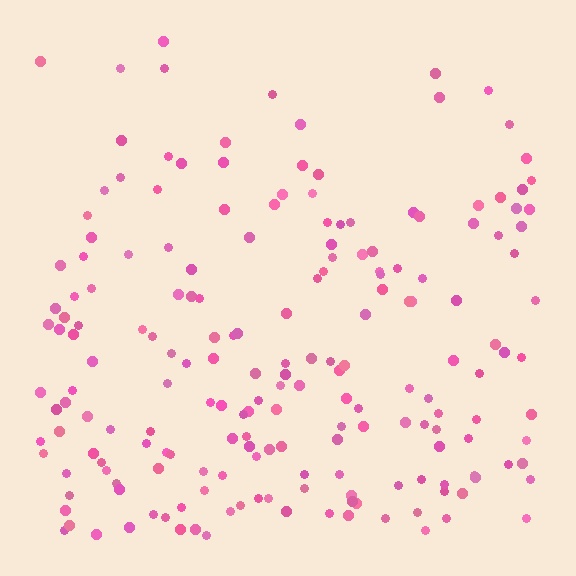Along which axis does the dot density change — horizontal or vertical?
Vertical.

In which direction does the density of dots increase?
From top to bottom, with the bottom side densest.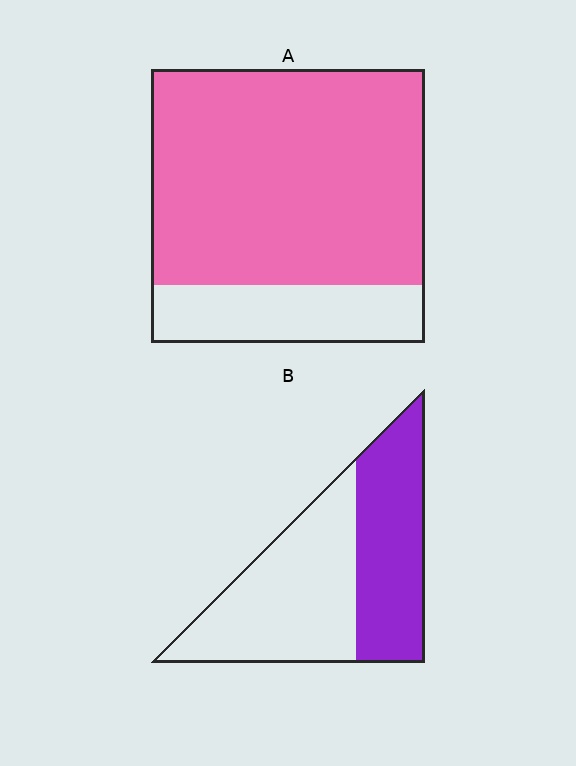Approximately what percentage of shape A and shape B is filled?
A is approximately 80% and B is approximately 45%.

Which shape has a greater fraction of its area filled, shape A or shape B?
Shape A.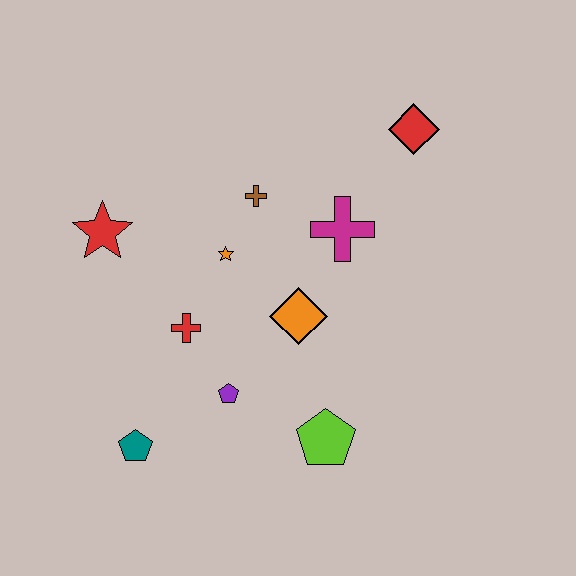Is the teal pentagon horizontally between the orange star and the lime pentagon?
No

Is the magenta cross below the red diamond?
Yes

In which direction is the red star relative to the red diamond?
The red star is to the left of the red diamond.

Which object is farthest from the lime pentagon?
The red diamond is farthest from the lime pentagon.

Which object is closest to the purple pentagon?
The red cross is closest to the purple pentagon.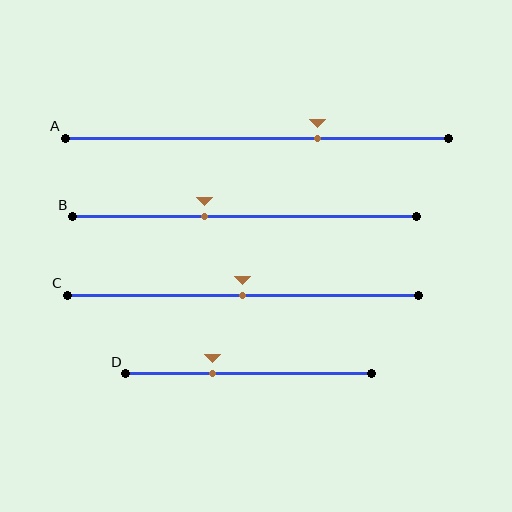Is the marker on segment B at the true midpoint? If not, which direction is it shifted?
No, the marker on segment B is shifted to the left by about 12% of the segment length.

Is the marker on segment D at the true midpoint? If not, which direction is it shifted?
No, the marker on segment D is shifted to the left by about 15% of the segment length.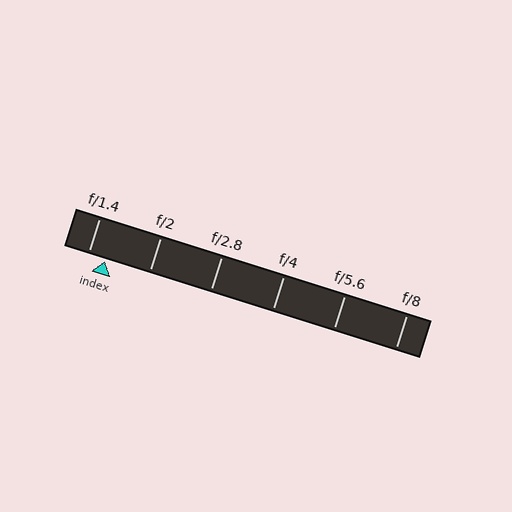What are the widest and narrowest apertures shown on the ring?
The widest aperture shown is f/1.4 and the narrowest is f/8.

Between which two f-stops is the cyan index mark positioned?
The index mark is between f/1.4 and f/2.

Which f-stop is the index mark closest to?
The index mark is closest to f/1.4.